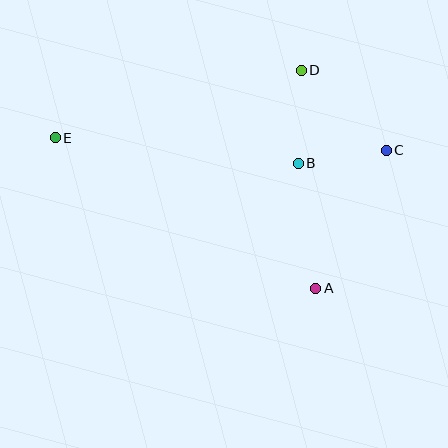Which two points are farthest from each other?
Points C and E are farthest from each other.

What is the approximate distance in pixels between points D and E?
The distance between D and E is approximately 255 pixels.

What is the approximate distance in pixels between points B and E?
The distance between B and E is approximately 245 pixels.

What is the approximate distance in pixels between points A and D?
The distance between A and D is approximately 218 pixels.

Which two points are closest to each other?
Points B and C are closest to each other.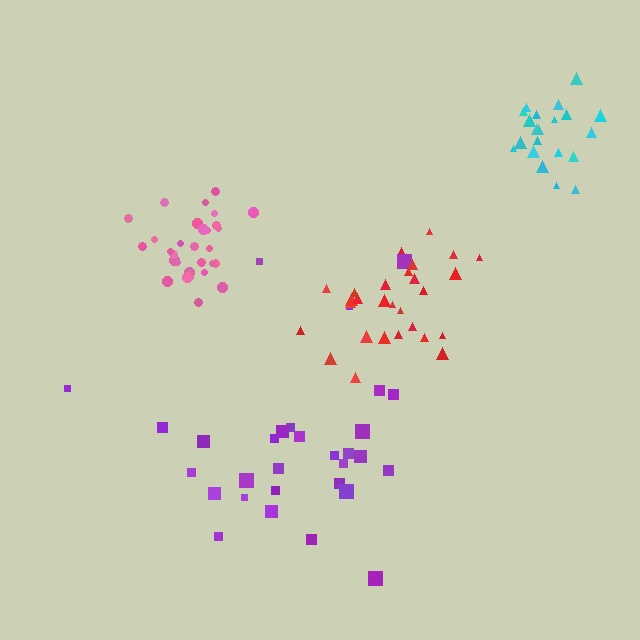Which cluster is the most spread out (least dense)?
Purple.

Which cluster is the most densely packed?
Pink.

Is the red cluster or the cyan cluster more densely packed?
Cyan.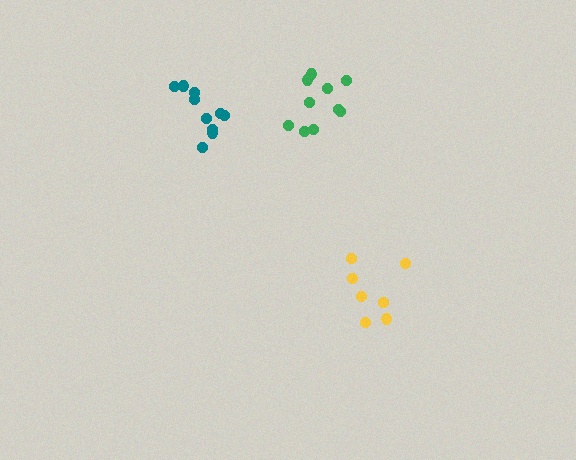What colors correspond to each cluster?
The clusters are colored: teal, yellow, green.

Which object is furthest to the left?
The teal cluster is leftmost.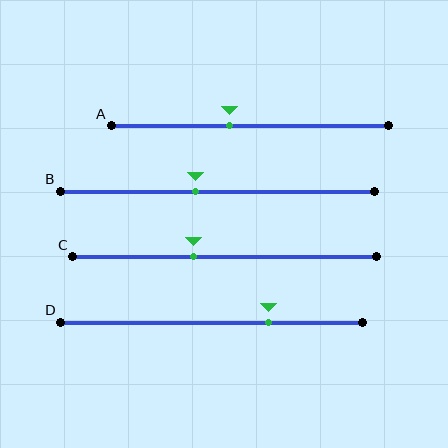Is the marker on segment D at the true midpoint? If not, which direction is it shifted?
No, the marker on segment D is shifted to the right by about 19% of the segment length.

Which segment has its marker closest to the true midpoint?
Segment B has its marker closest to the true midpoint.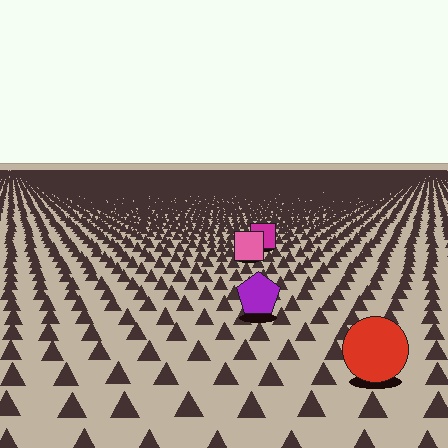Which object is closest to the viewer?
The red circle is closest. The texture marks near it are larger and more spread out.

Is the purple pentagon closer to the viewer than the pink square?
Yes. The purple pentagon is closer — you can tell from the texture gradient: the ground texture is coarser near it.